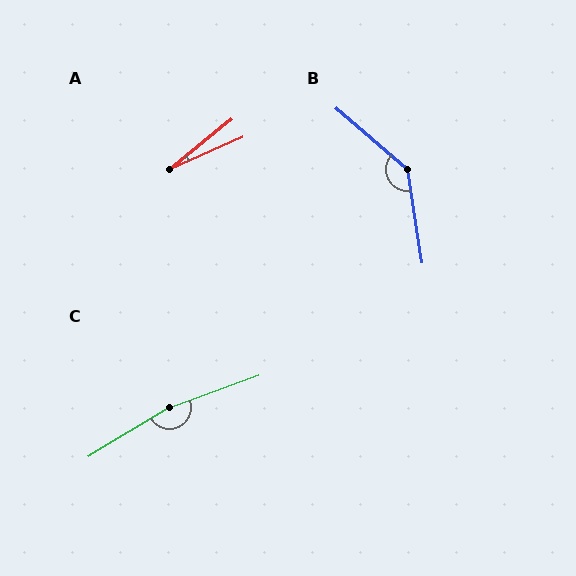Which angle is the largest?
C, at approximately 169 degrees.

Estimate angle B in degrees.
Approximately 140 degrees.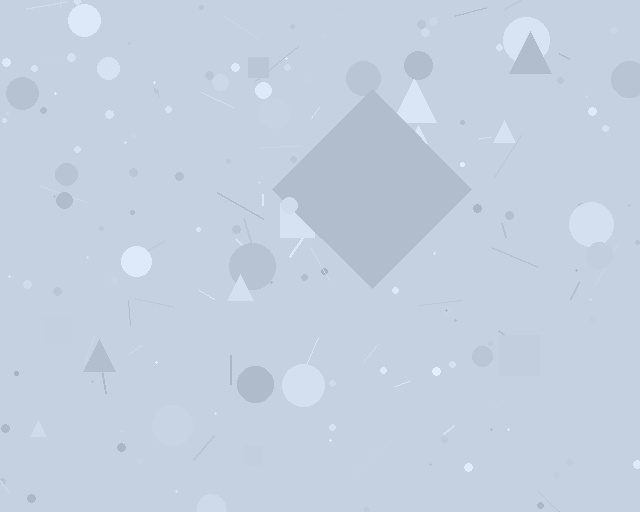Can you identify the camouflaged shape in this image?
The camouflaged shape is a diamond.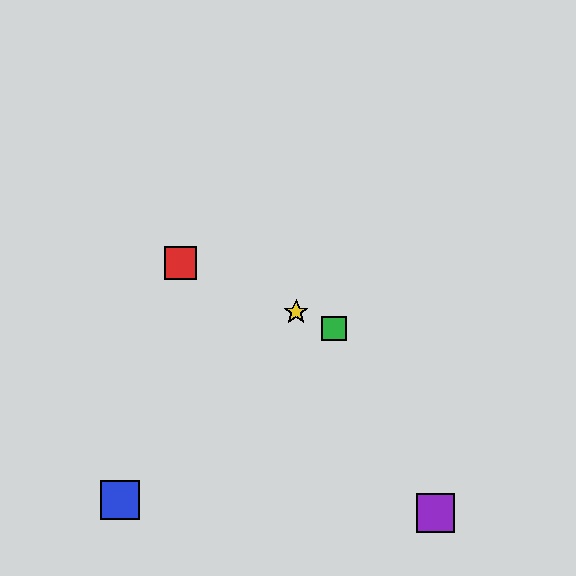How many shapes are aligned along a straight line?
3 shapes (the red square, the green square, the yellow star) are aligned along a straight line.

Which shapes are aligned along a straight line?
The red square, the green square, the yellow star are aligned along a straight line.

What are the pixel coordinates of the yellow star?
The yellow star is at (296, 312).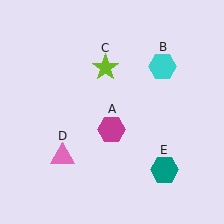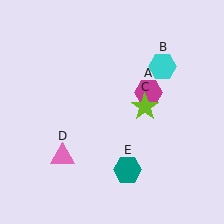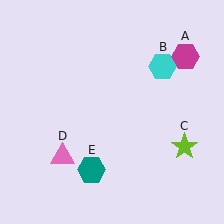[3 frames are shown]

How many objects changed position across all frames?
3 objects changed position: magenta hexagon (object A), lime star (object C), teal hexagon (object E).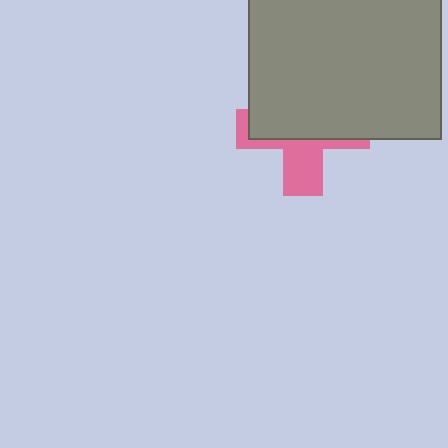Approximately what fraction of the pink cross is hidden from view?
Roughly 61% of the pink cross is hidden behind the gray square.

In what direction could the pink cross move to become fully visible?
The pink cross could move down. That would shift it out from behind the gray square entirely.